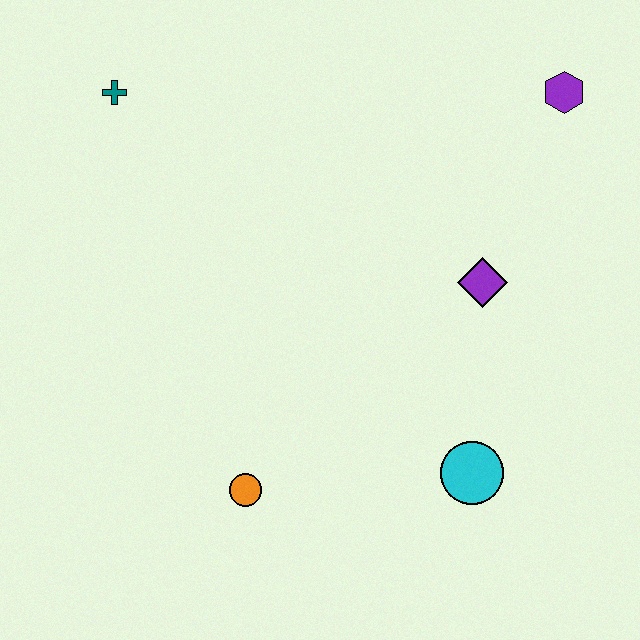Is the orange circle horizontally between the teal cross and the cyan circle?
Yes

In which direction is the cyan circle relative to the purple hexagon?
The cyan circle is below the purple hexagon.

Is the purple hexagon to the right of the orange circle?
Yes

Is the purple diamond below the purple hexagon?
Yes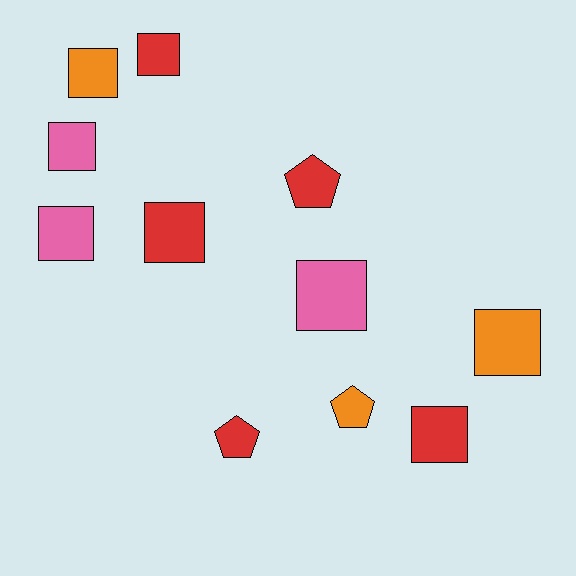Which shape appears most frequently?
Square, with 8 objects.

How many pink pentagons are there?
There are no pink pentagons.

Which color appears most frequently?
Red, with 5 objects.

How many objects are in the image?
There are 11 objects.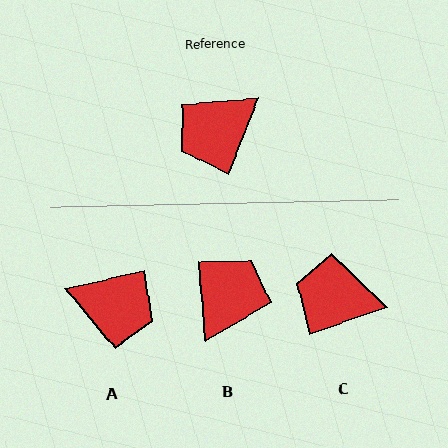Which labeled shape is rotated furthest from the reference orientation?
B, about 154 degrees away.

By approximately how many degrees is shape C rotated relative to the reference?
Approximately 49 degrees clockwise.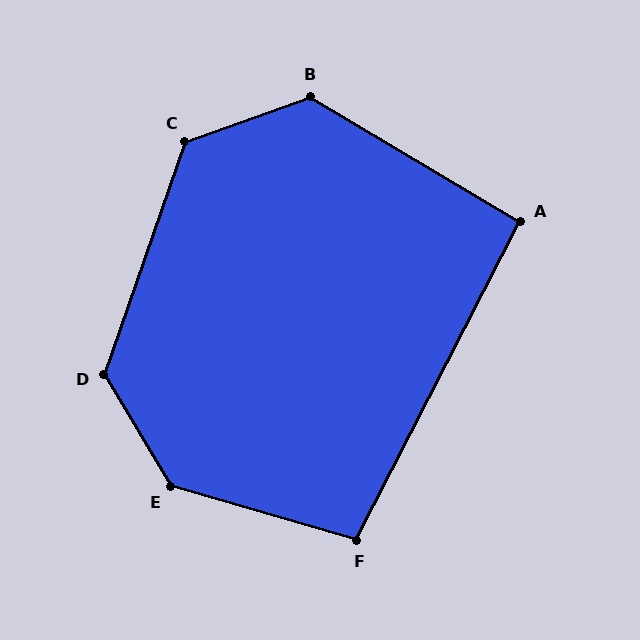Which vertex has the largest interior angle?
E, at approximately 137 degrees.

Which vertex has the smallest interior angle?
A, at approximately 94 degrees.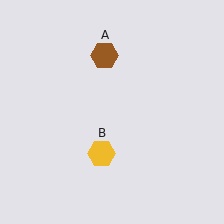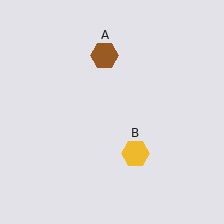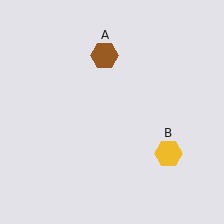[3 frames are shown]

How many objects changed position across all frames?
1 object changed position: yellow hexagon (object B).